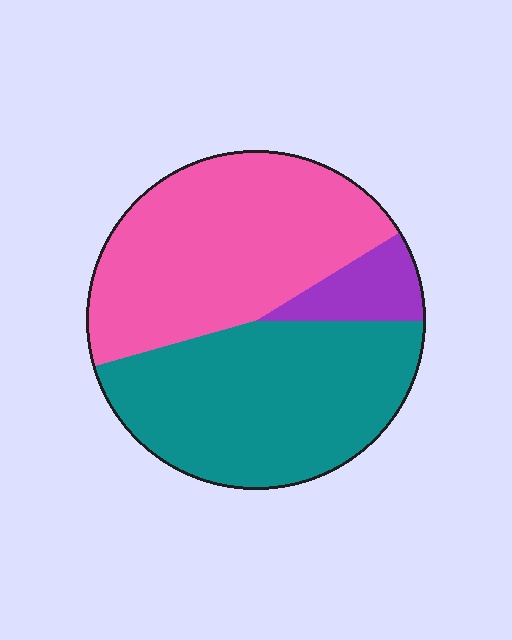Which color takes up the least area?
Purple, at roughly 10%.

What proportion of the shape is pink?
Pink covers about 45% of the shape.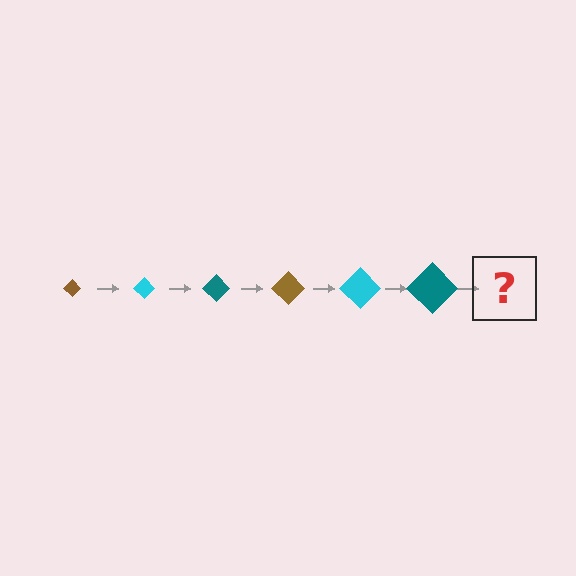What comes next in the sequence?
The next element should be a brown diamond, larger than the previous one.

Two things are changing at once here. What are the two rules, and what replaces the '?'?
The two rules are that the diamond grows larger each step and the color cycles through brown, cyan, and teal. The '?' should be a brown diamond, larger than the previous one.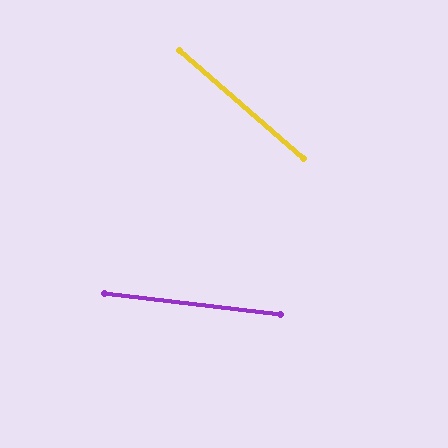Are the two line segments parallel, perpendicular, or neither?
Neither parallel nor perpendicular — they differ by about 34°.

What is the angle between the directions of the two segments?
Approximately 34 degrees.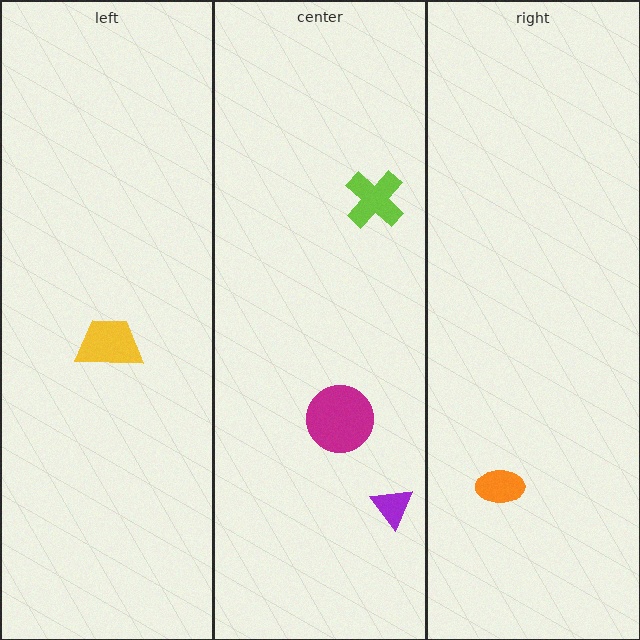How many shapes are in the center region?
3.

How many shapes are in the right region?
1.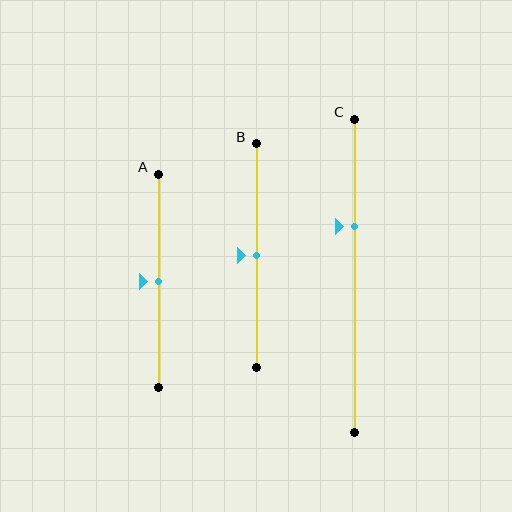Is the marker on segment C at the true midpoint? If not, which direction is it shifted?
No, the marker on segment C is shifted upward by about 16% of the segment length.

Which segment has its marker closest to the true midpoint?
Segment A has its marker closest to the true midpoint.